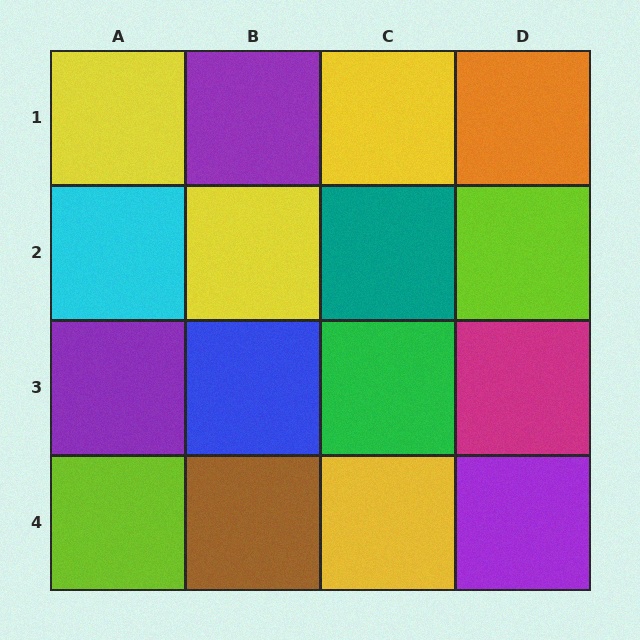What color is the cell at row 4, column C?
Yellow.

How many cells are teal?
1 cell is teal.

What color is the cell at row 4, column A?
Lime.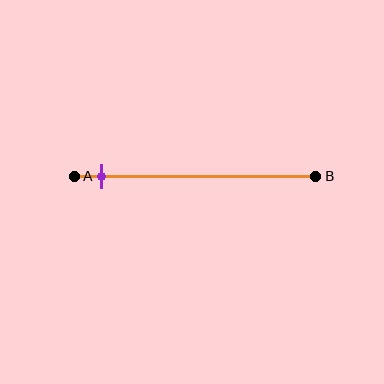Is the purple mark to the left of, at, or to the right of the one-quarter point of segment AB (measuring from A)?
The purple mark is to the left of the one-quarter point of segment AB.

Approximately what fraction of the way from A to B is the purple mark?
The purple mark is approximately 10% of the way from A to B.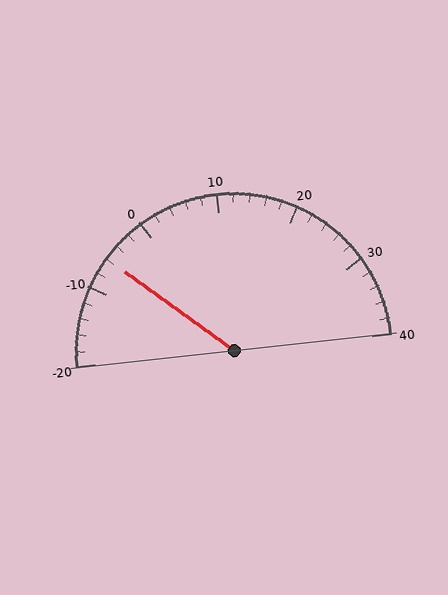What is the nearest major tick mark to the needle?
The nearest major tick mark is -10.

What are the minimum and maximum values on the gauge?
The gauge ranges from -20 to 40.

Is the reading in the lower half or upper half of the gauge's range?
The reading is in the lower half of the range (-20 to 40).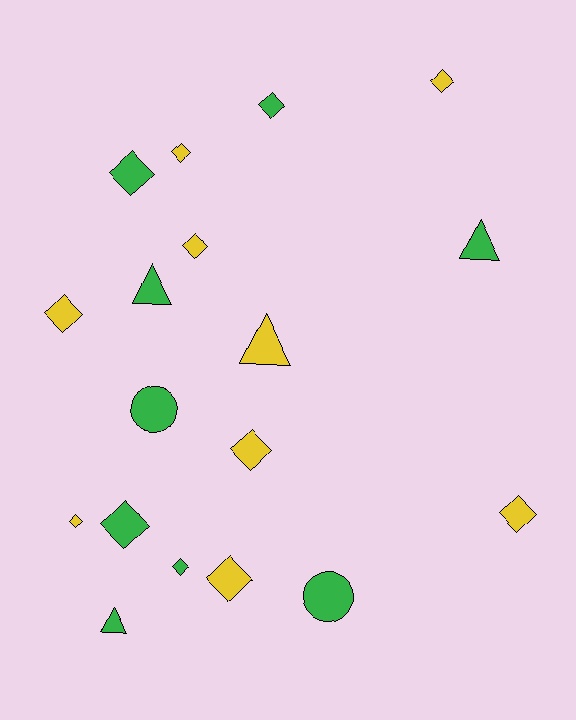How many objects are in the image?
There are 18 objects.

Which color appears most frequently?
Yellow, with 9 objects.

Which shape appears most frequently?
Diamond, with 12 objects.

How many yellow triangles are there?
There is 1 yellow triangle.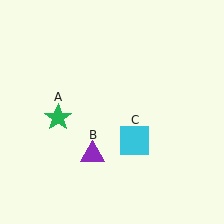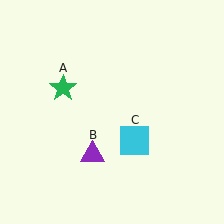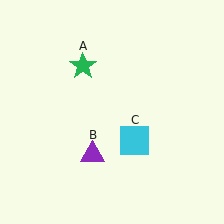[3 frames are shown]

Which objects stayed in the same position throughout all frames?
Purple triangle (object B) and cyan square (object C) remained stationary.